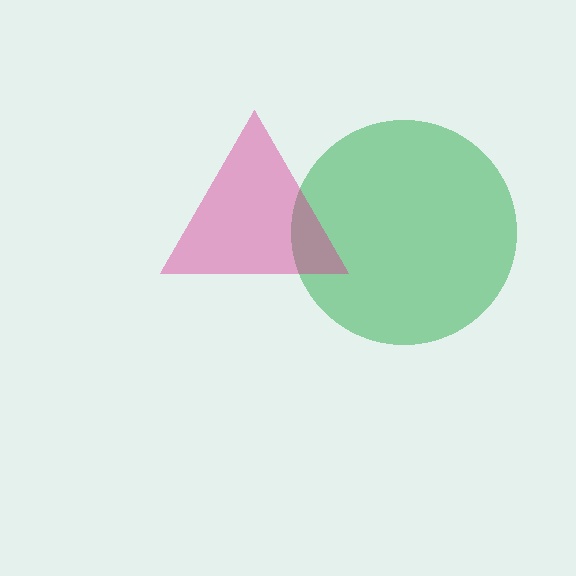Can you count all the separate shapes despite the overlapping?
Yes, there are 2 separate shapes.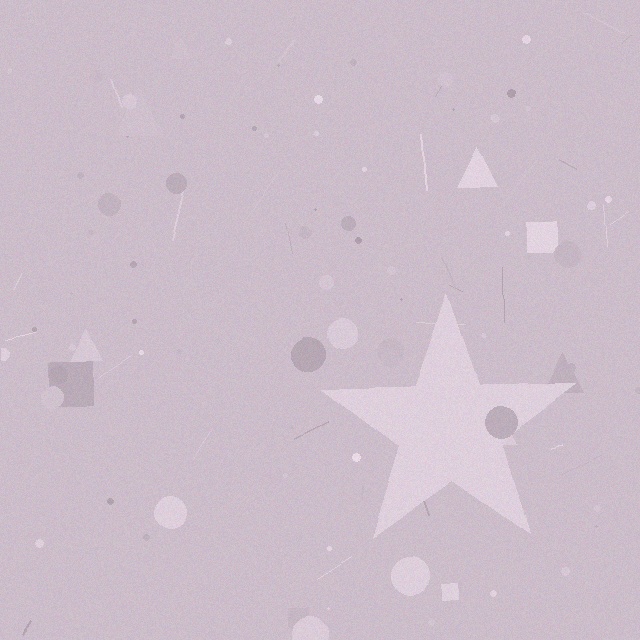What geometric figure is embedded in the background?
A star is embedded in the background.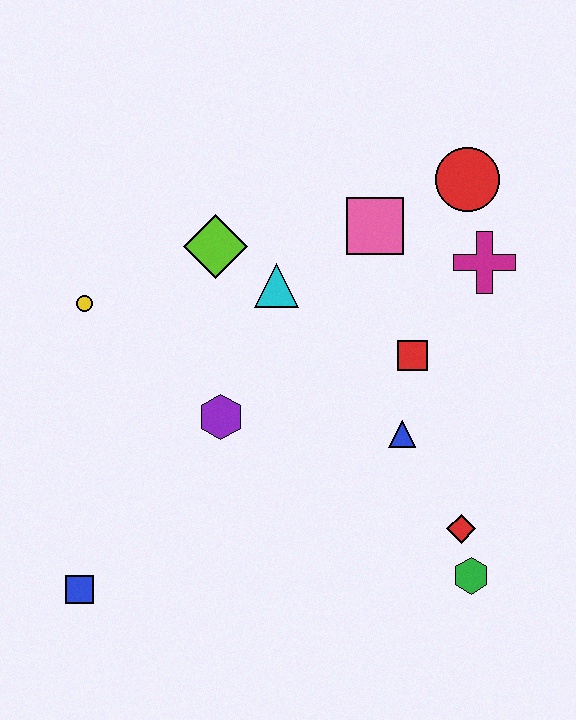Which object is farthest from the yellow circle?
The green hexagon is farthest from the yellow circle.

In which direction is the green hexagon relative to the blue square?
The green hexagon is to the right of the blue square.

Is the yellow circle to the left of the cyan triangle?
Yes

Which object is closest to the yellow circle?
The lime diamond is closest to the yellow circle.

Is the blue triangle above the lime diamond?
No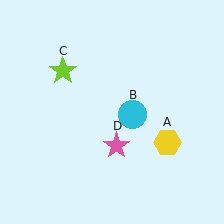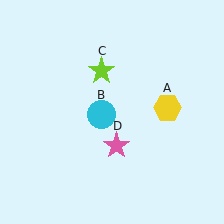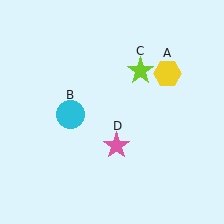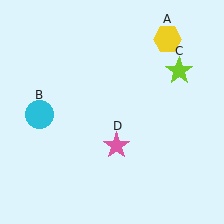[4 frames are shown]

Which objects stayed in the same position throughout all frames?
Pink star (object D) remained stationary.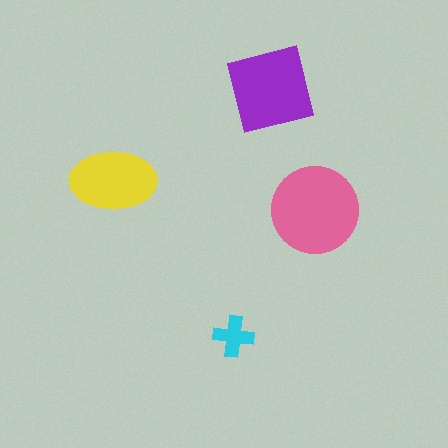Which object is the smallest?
The cyan cross.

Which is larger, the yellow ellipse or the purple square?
The purple square.